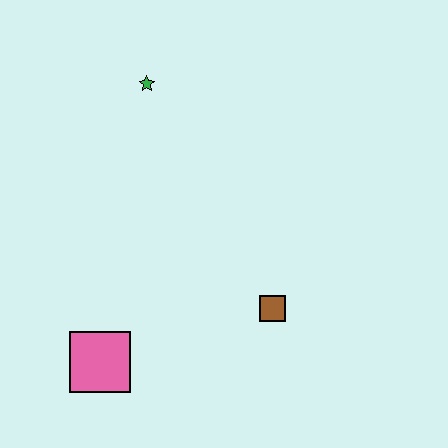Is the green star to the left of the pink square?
No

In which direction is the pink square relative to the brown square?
The pink square is to the left of the brown square.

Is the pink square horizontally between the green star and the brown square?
No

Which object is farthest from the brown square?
The green star is farthest from the brown square.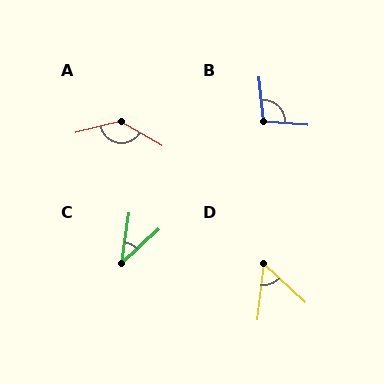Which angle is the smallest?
C, at approximately 38 degrees.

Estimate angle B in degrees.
Approximately 100 degrees.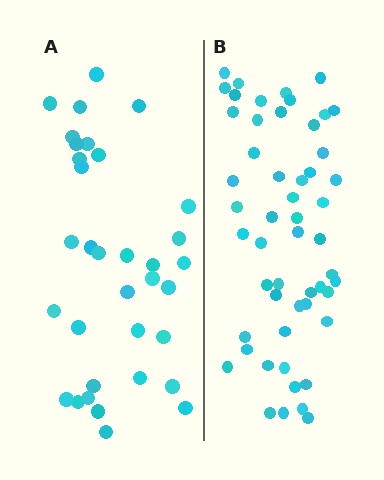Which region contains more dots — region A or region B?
Region B (the right region) has more dots.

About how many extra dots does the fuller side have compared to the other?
Region B has approximately 20 more dots than region A.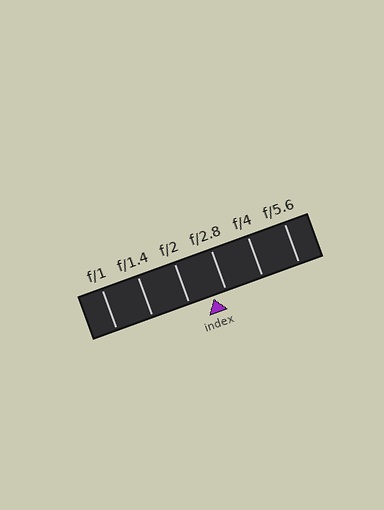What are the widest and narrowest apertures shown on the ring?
The widest aperture shown is f/1 and the narrowest is f/5.6.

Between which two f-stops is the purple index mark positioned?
The index mark is between f/2 and f/2.8.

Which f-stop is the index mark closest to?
The index mark is closest to f/2.8.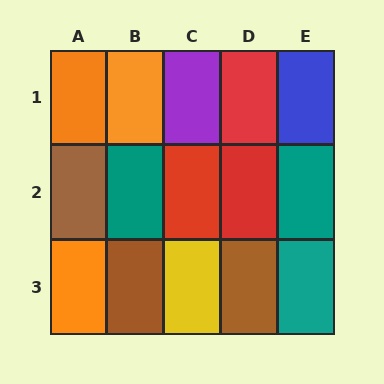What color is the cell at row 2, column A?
Brown.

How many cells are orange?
3 cells are orange.